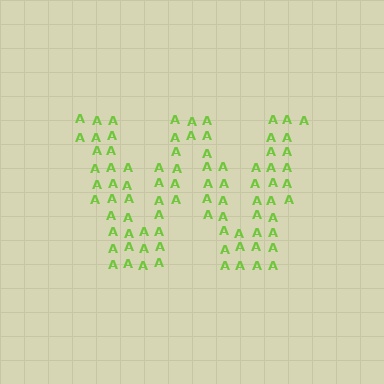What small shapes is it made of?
It is made of small letter A's.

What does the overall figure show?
The overall figure shows the letter W.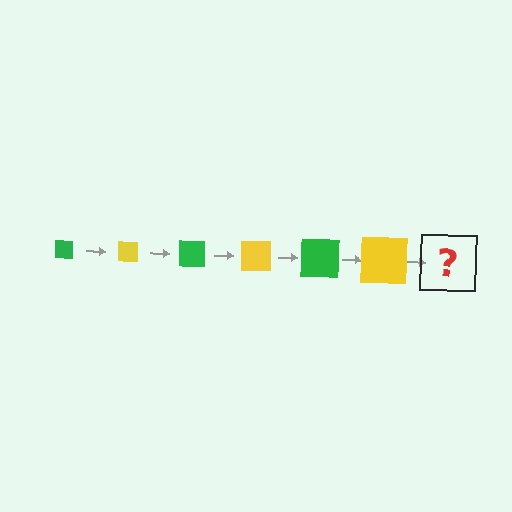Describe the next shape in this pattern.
It should be a green square, larger than the previous one.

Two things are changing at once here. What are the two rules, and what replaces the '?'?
The two rules are that the square grows larger each step and the color cycles through green and yellow. The '?' should be a green square, larger than the previous one.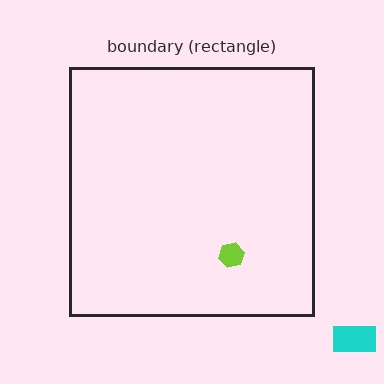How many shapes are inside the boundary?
1 inside, 1 outside.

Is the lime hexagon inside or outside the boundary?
Inside.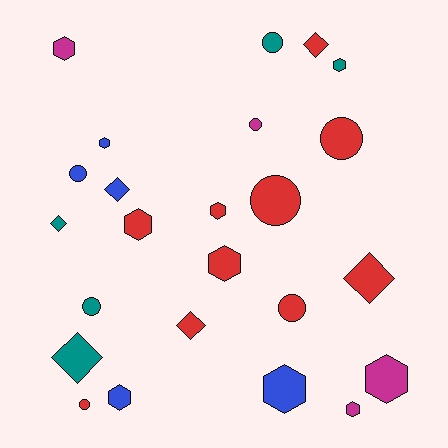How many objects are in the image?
There are 24 objects.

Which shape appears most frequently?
Hexagon, with 10 objects.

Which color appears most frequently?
Red, with 10 objects.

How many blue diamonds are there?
There is 1 blue diamond.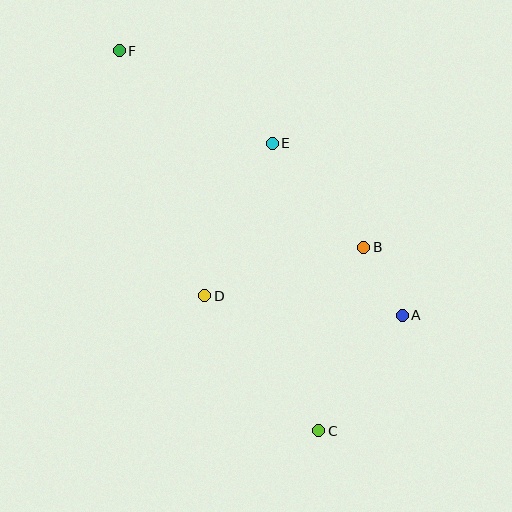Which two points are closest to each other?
Points A and B are closest to each other.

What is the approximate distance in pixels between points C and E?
The distance between C and E is approximately 291 pixels.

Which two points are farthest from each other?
Points C and F are farthest from each other.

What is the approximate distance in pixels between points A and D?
The distance between A and D is approximately 199 pixels.